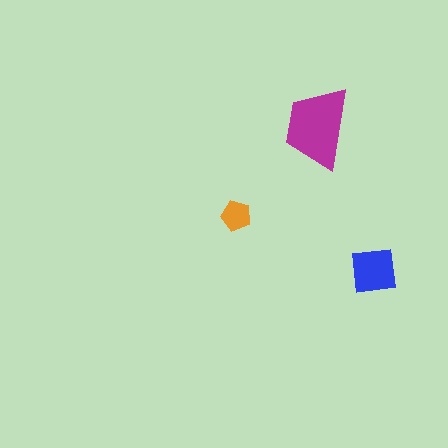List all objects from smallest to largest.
The orange pentagon, the blue square, the magenta trapezoid.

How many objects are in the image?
There are 3 objects in the image.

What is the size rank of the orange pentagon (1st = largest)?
3rd.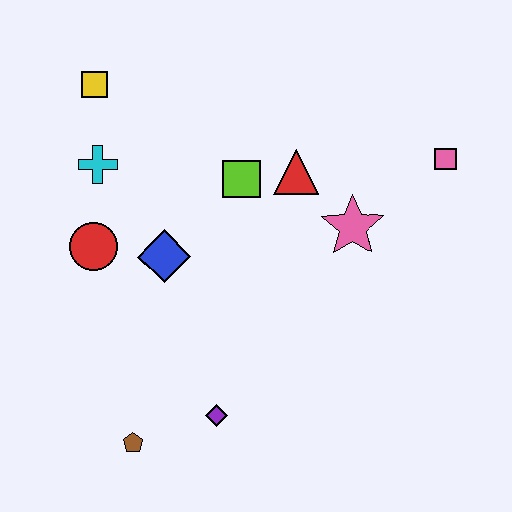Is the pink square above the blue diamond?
Yes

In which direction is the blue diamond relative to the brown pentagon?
The blue diamond is above the brown pentagon.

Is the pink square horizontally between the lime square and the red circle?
No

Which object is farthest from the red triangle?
The brown pentagon is farthest from the red triangle.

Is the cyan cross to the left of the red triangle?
Yes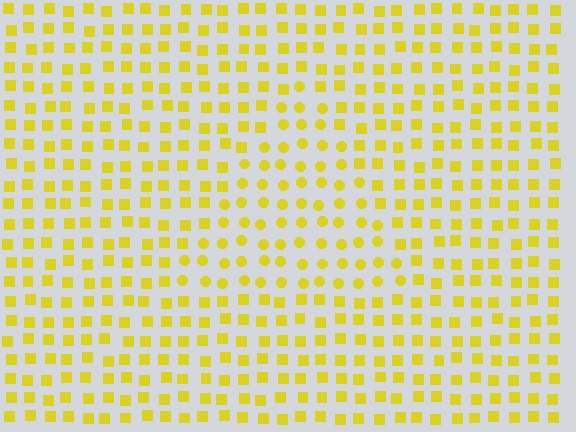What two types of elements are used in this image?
The image uses circles inside the triangle region and squares outside it.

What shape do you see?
I see a triangle.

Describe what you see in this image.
The image is filled with small yellow elements arranged in a uniform grid. A triangle-shaped region contains circles, while the surrounding area contains squares. The boundary is defined purely by the change in element shape.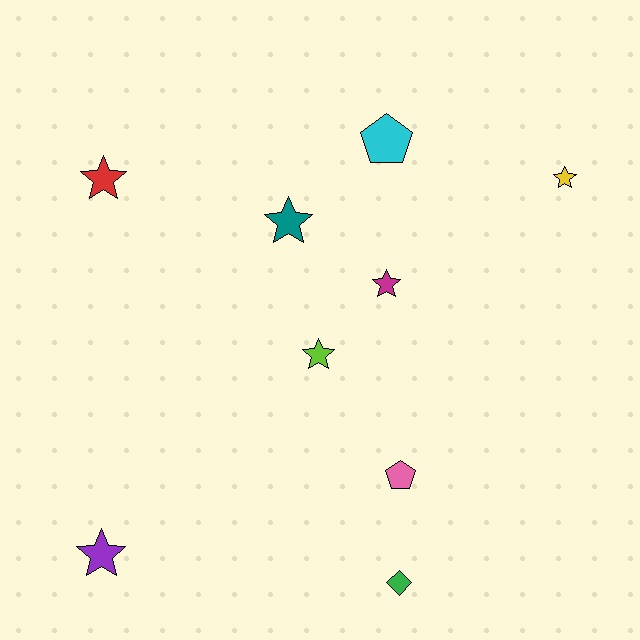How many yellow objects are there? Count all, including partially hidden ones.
There is 1 yellow object.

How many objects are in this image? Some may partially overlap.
There are 9 objects.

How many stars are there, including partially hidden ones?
There are 6 stars.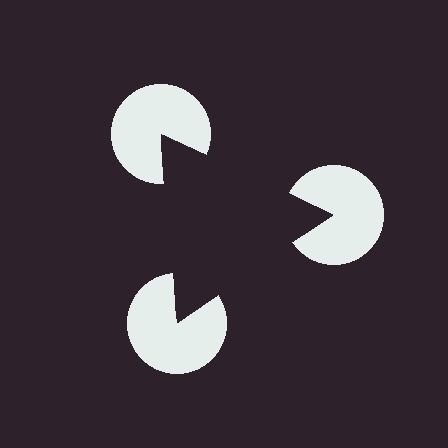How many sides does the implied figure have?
3 sides.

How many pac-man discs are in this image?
There are 3 — one at each vertex of the illusory triangle.